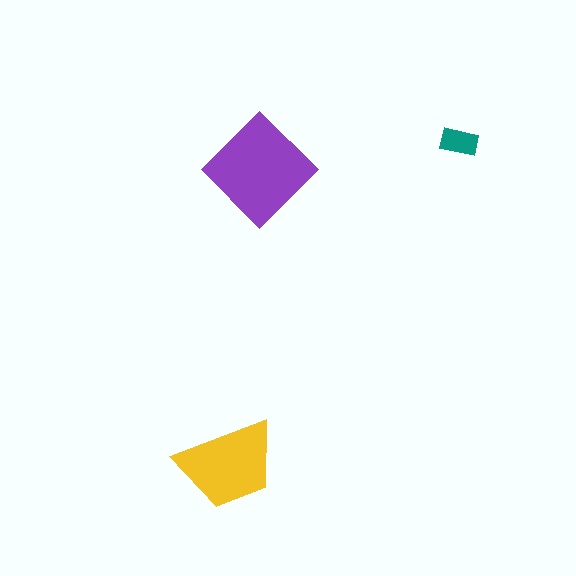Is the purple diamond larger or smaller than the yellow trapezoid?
Larger.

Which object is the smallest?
The teal rectangle.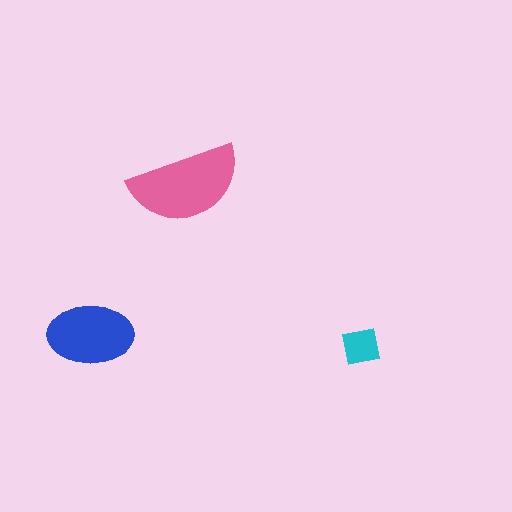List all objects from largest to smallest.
The pink semicircle, the blue ellipse, the cyan square.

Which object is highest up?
The pink semicircle is topmost.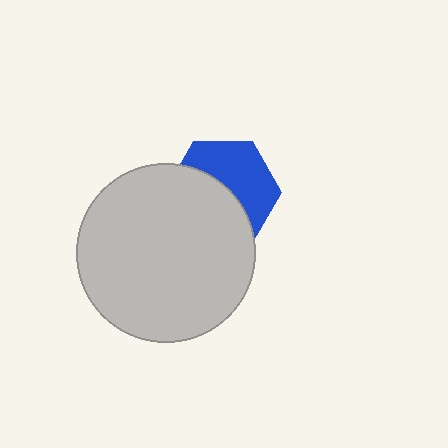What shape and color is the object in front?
The object in front is a light gray circle.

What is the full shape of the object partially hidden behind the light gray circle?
The partially hidden object is a blue hexagon.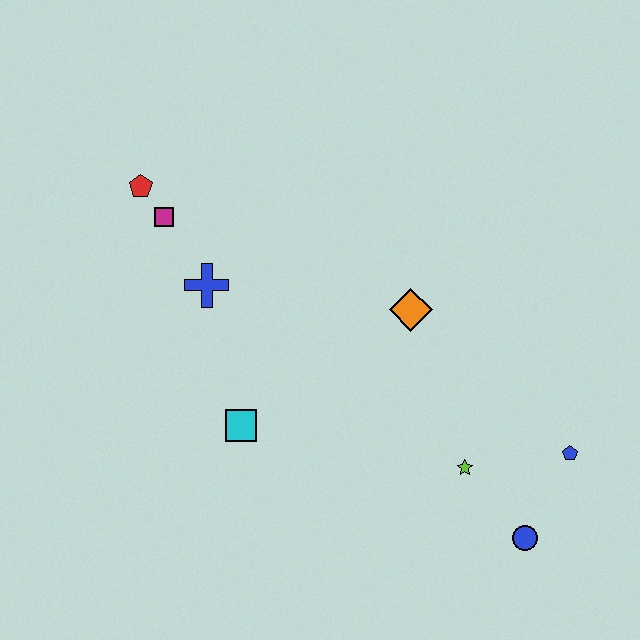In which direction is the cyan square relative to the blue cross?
The cyan square is below the blue cross.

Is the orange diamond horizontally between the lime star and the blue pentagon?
No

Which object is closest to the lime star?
The blue circle is closest to the lime star.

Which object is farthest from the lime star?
The red pentagon is farthest from the lime star.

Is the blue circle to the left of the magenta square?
No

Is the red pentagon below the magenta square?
No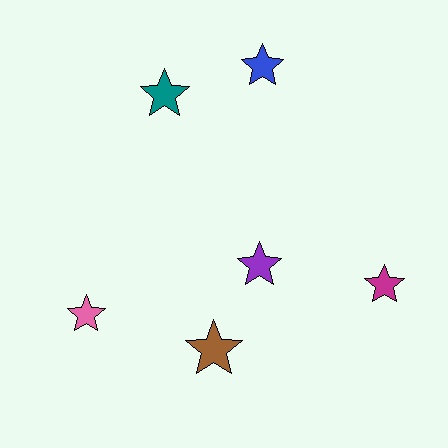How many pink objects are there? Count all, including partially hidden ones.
There is 1 pink object.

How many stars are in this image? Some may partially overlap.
There are 6 stars.